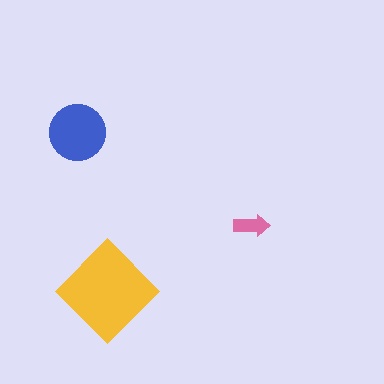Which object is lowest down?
The yellow diamond is bottommost.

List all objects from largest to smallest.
The yellow diamond, the blue circle, the pink arrow.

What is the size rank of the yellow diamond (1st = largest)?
1st.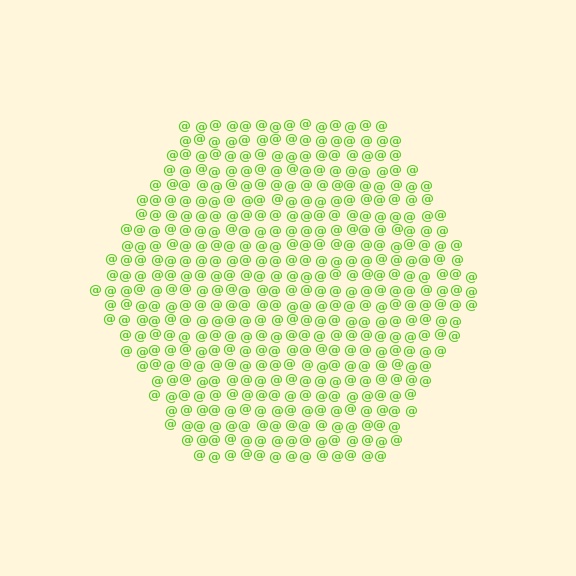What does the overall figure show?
The overall figure shows a hexagon.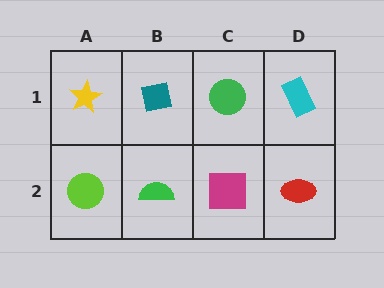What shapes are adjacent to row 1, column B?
A green semicircle (row 2, column B), a yellow star (row 1, column A), a green circle (row 1, column C).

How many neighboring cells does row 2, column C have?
3.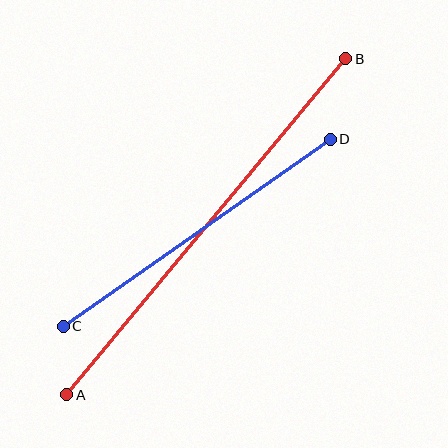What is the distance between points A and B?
The distance is approximately 437 pixels.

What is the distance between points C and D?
The distance is approximately 326 pixels.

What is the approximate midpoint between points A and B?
The midpoint is at approximately (206, 227) pixels.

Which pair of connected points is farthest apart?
Points A and B are farthest apart.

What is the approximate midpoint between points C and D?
The midpoint is at approximately (197, 233) pixels.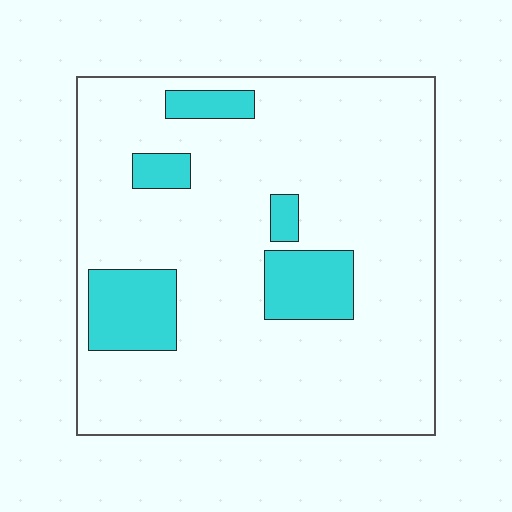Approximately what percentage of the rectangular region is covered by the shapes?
Approximately 15%.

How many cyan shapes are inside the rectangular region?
5.